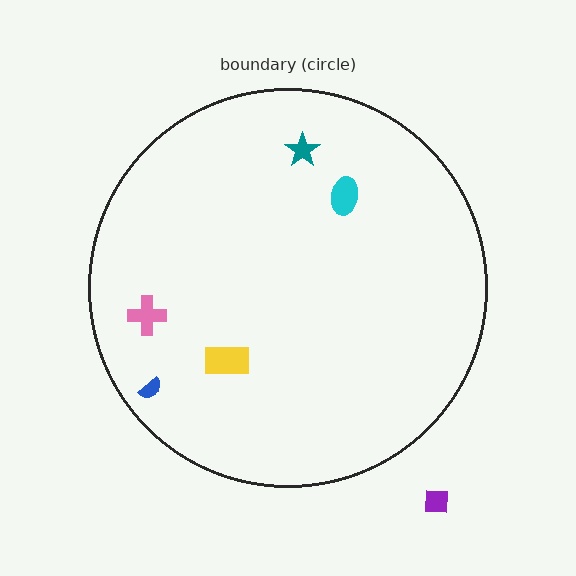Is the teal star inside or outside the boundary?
Inside.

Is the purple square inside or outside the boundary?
Outside.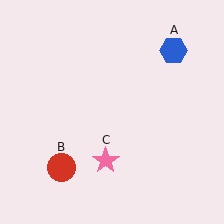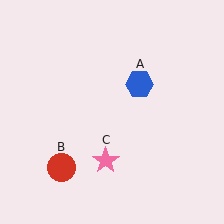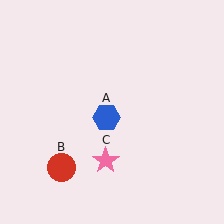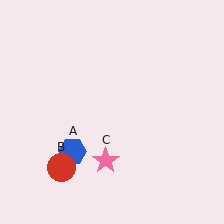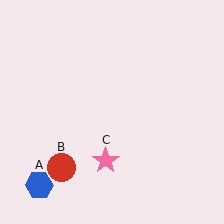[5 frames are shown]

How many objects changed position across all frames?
1 object changed position: blue hexagon (object A).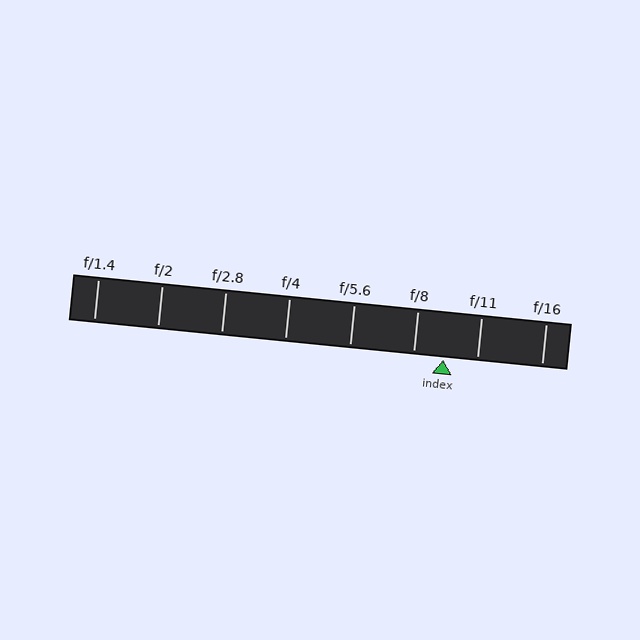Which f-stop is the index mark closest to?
The index mark is closest to f/8.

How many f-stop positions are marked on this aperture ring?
There are 8 f-stop positions marked.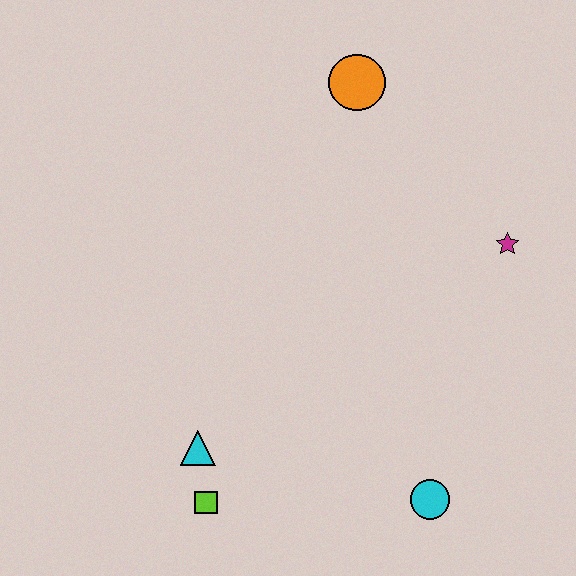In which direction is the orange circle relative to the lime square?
The orange circle is above the lime square.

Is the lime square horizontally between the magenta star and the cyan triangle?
Yes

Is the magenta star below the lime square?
No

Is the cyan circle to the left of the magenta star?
Yes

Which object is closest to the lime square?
The cyan triangle is closest to the lime square.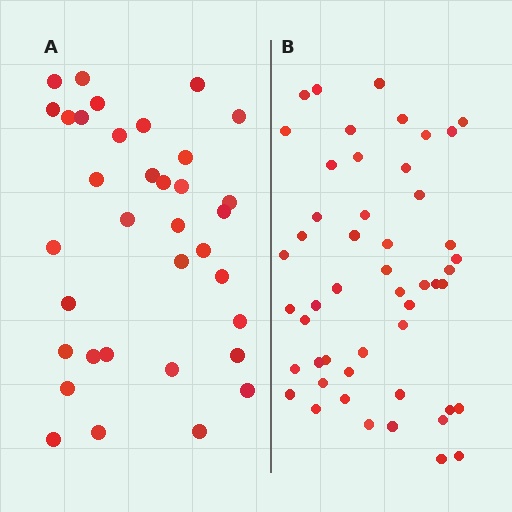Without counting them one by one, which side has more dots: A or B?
Region B (the right region) has more dots.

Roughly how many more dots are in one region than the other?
Region B has approximately 15 more dots than region A.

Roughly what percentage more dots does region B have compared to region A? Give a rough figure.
About 45% more.